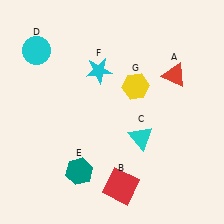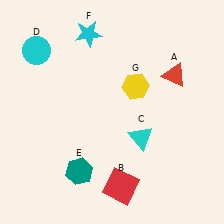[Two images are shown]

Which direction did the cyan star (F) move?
The cyan star (F) moved up.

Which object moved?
The cyan star (F) moved up.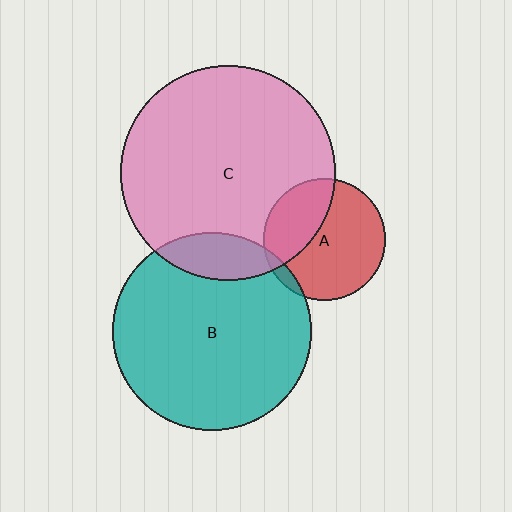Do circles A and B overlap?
Yes.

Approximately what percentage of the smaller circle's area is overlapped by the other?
Approximately 5%.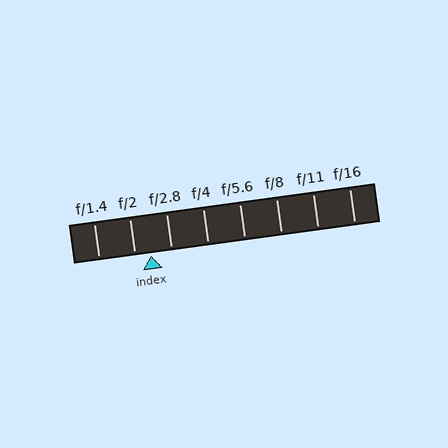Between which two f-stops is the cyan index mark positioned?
The index mark is between f/2 and f/2.8.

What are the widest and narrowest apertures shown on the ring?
The widest aperture shown is f/1.4 and the narrowest is f/16.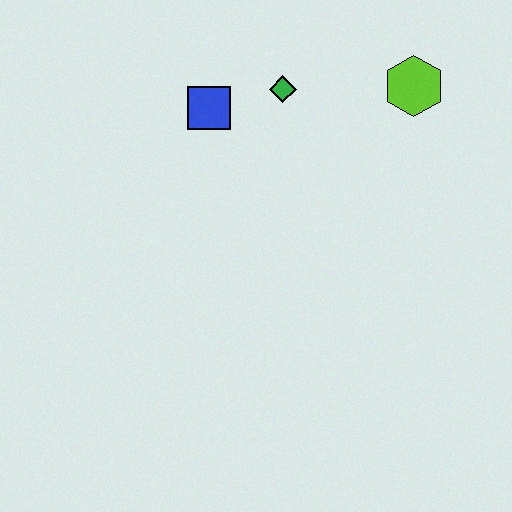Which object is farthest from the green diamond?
The lime hexagon is farthest from the green diamond.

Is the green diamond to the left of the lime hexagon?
Yes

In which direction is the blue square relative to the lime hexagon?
The blue square is to the left of the lime hexagon.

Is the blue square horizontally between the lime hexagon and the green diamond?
No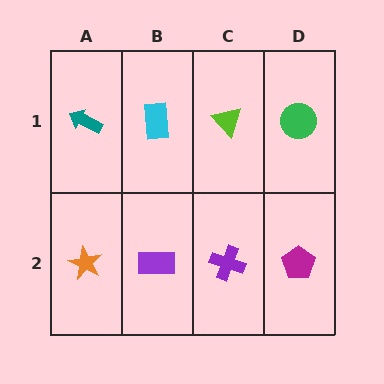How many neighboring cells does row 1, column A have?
2.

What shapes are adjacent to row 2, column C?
A lime triangle (row 1, column C), a purple rectangle (row 2, column B), a magenta pentagon (row 2, column D).